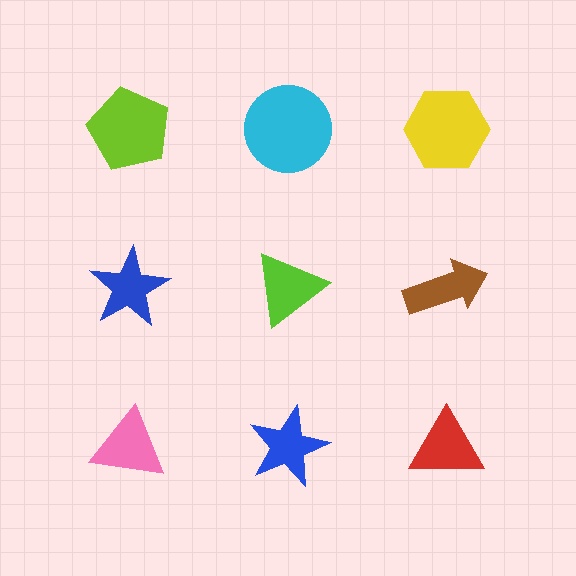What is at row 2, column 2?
A lime triangle.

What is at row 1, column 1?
A lime pentagon.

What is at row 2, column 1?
A blue star.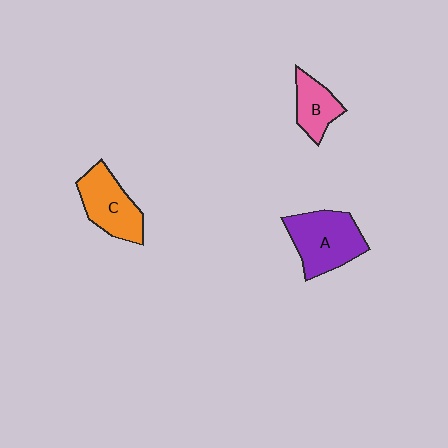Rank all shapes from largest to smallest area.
From largest to smallest: A (purple), C (orange), B (pink).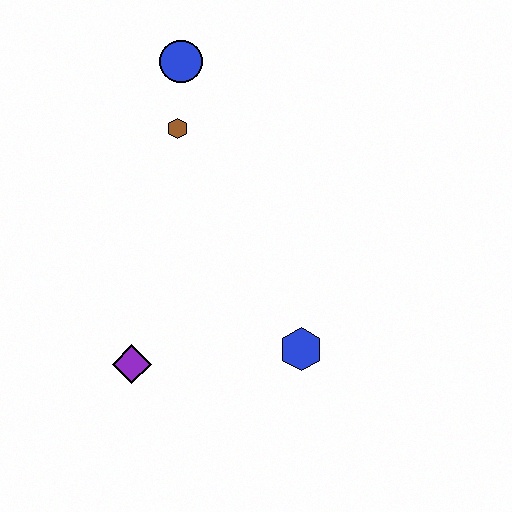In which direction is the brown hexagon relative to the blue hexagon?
The brown hexagon is above the blue hexagon.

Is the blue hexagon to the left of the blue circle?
No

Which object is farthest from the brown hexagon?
The blue hexagon is farthest from the brown hexagon.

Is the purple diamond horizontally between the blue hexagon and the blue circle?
No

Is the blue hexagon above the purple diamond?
Yes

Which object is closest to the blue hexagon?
The purple diamond is closest to the blue hexagon.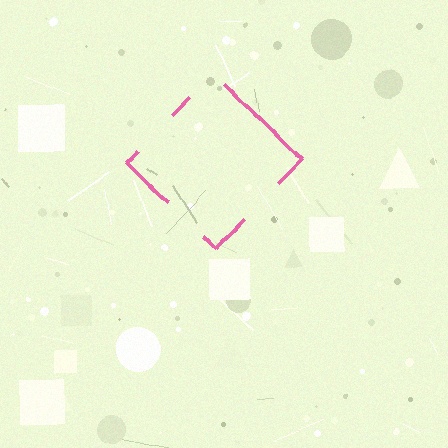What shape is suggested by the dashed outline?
The dashed outline suggests a diamond.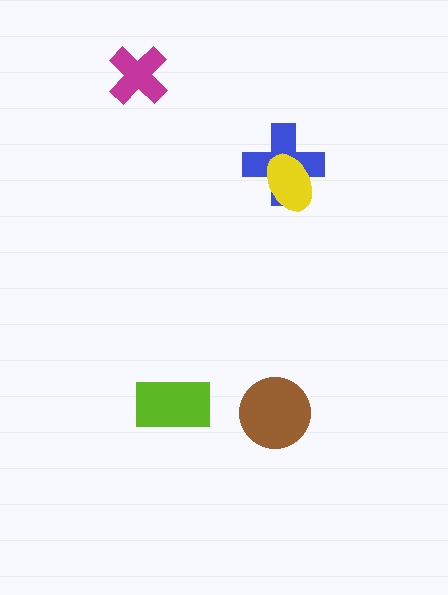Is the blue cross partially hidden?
Yes, it is partially covered by another shape.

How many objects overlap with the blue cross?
1 object overlaps with the blue cross.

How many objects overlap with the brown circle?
0 objects overlap with the brown circle.